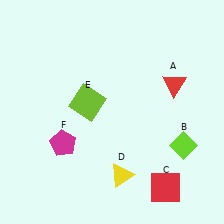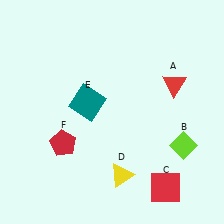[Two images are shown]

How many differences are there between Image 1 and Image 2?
There are 2 differences between the two images.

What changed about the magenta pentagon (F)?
In Image 1, F is magenta. In Image 2, it changed to red.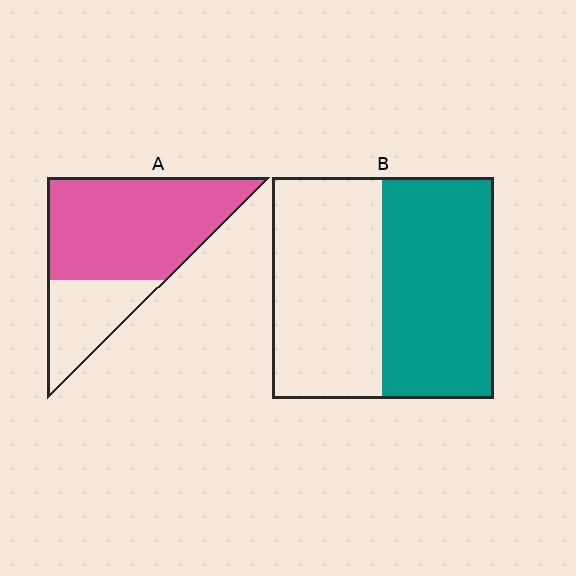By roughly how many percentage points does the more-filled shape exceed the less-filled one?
By roughly 20 percentage points (A over B).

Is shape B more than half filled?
Roughly half.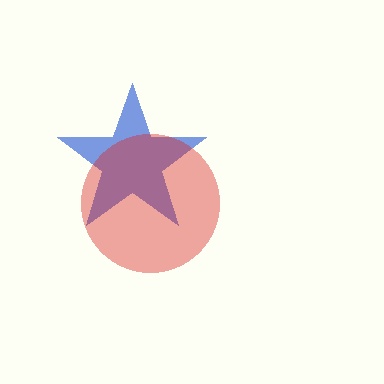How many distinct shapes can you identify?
There are 2 distinct shapes: a blue star, a red circle.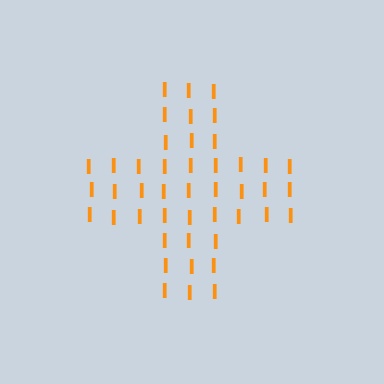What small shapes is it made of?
It is made of small letter I's.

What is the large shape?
The large shape is a cross.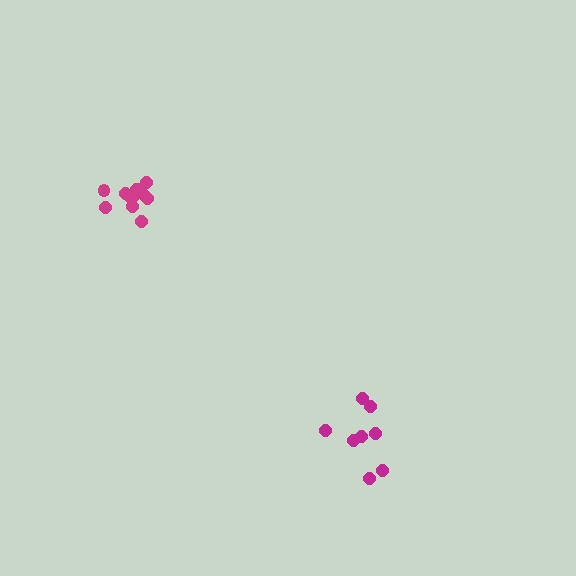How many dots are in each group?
Group 1: 8 dots, Group 2: 12 dots (20 total).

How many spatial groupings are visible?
There are 2 spatial groupings.